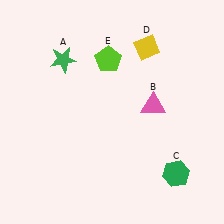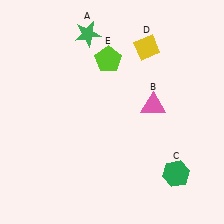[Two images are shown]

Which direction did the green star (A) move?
The green star (A) moved up.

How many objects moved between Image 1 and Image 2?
1 object moved between the two images.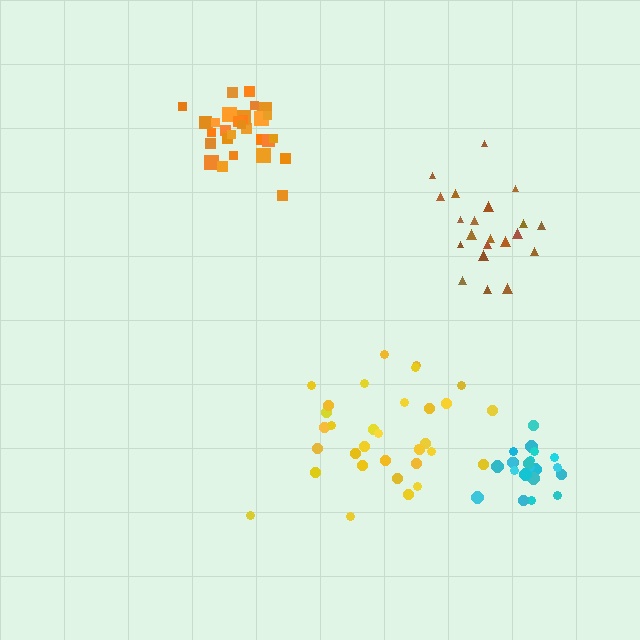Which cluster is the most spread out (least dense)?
Yellow.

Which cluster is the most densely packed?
Cyan.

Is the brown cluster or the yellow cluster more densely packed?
Brown.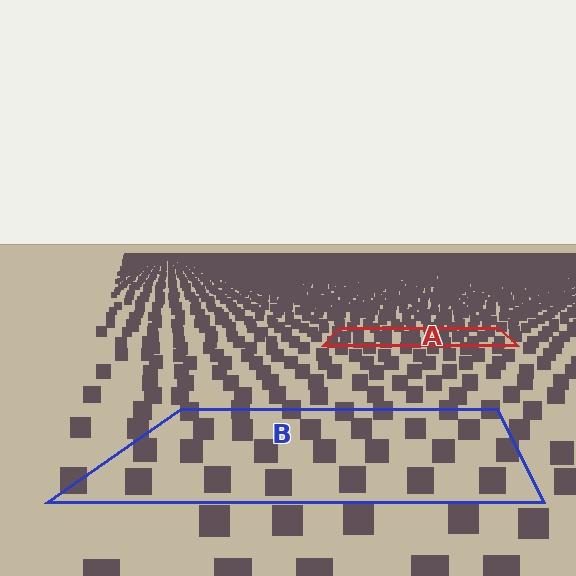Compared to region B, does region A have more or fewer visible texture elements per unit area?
Region A has more texture elements per unit area — they are packed more densely because it is farther away.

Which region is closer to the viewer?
Region B is closer. The texture elements there are larger and more spread out.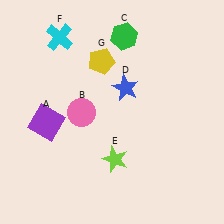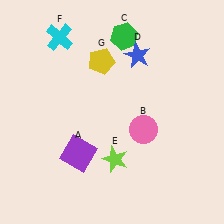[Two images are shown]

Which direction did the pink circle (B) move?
The pink circle (B) moved right.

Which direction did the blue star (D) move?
The blue star (D) moved up.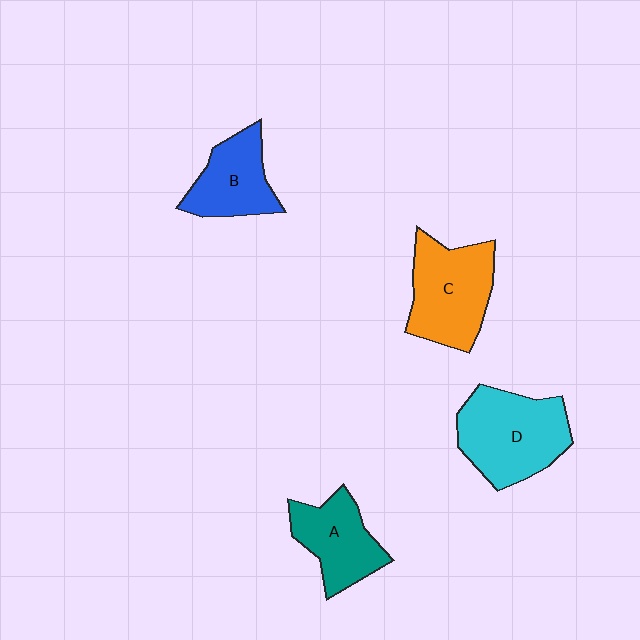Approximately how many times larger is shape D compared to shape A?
Approximately 1.4 times.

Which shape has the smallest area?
Shape B (blue).